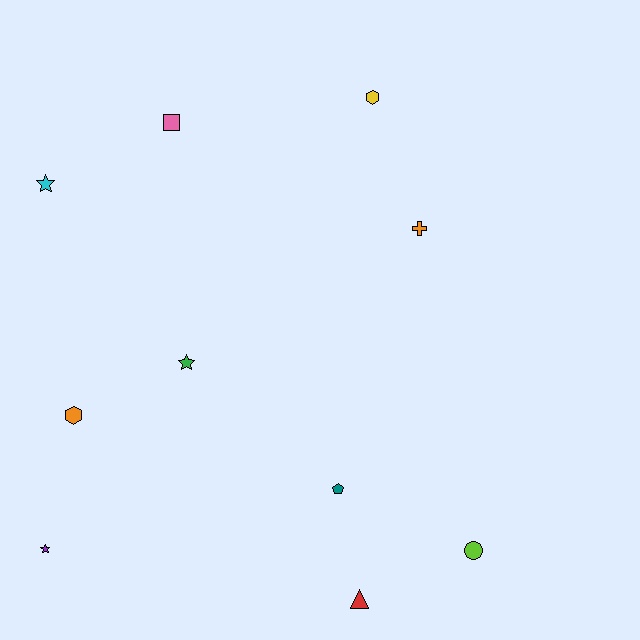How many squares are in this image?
There is 1 square.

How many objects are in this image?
There are 10 objects.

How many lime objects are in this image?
There is 1 lime object.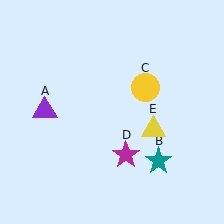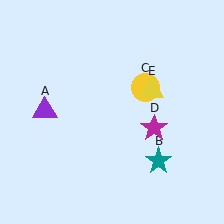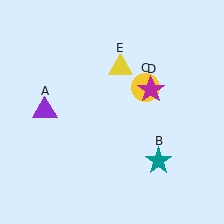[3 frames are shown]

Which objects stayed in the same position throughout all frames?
Purple triangle (object A) and teal star (object B) and yellow circle (object C) remained stationary.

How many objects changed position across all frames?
2 objects changed position: magenta star (object D), yellow triangle (object E).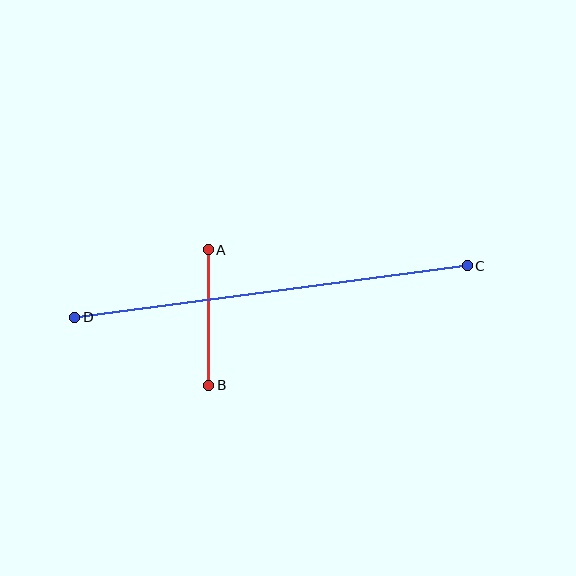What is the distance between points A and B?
The distance is approximately 135 pixels.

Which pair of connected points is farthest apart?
Points C and D are farthest apart.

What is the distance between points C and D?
The distance is approximately 396 pixels.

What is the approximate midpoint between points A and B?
The midpoint is at approximately (208, 318) pixels.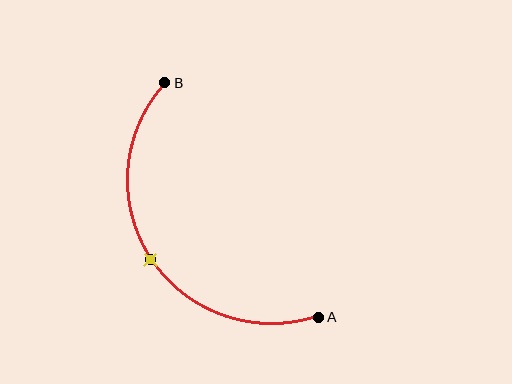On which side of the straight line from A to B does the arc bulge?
The arc bulges to the left of the straight line connecting A and B.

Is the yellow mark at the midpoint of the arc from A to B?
Yes. The yellow mark lies on the arc at equal arc-length from both A and B — it is the arc midpoint.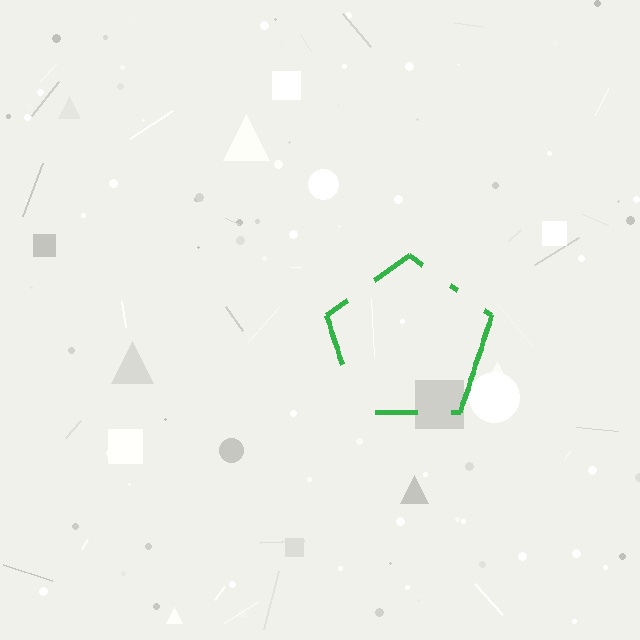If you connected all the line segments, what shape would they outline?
They would outline a pentagon.